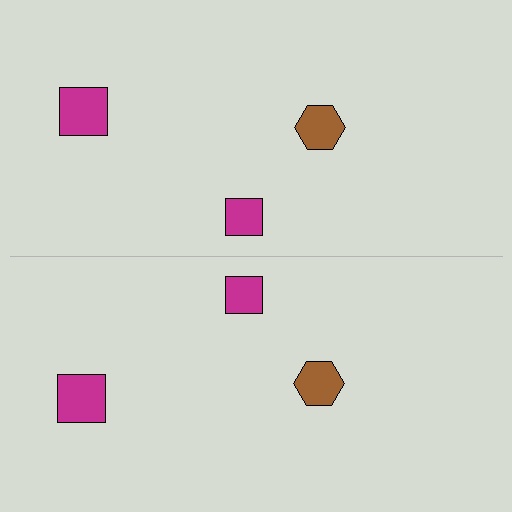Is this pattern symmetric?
Yes, this pattern has bilateral (reflection) symmetry.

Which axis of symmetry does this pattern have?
The pattern has a horizontal axis of symmetry running through the center of the image.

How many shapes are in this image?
There are 6 shapes in this image.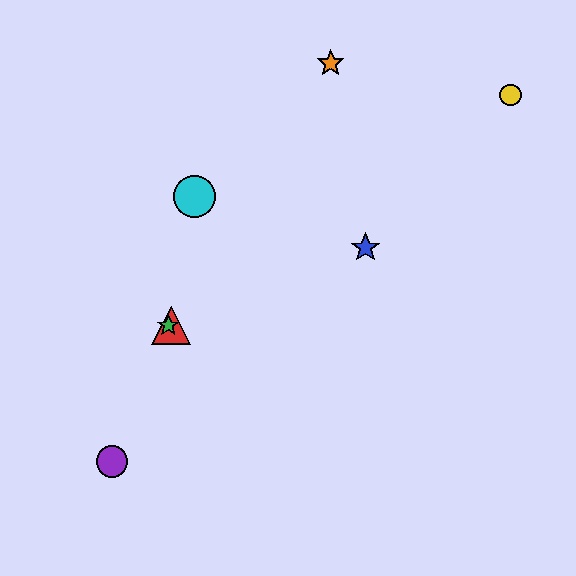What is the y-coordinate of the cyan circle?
The cyan circle is at y≈197.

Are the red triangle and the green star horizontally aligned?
Yes, both are at y≈325.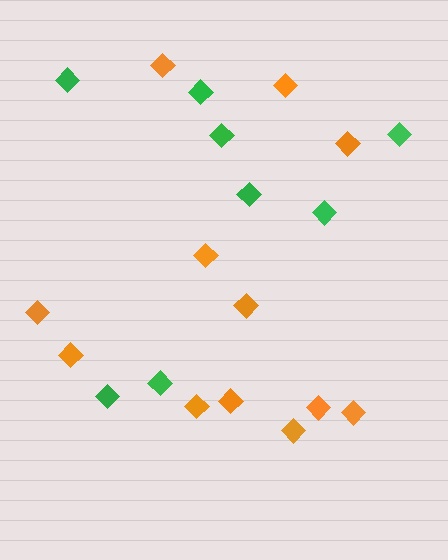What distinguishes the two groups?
There are 2 groups: one group of orange diamonds (12) and one group of green diamonds (8).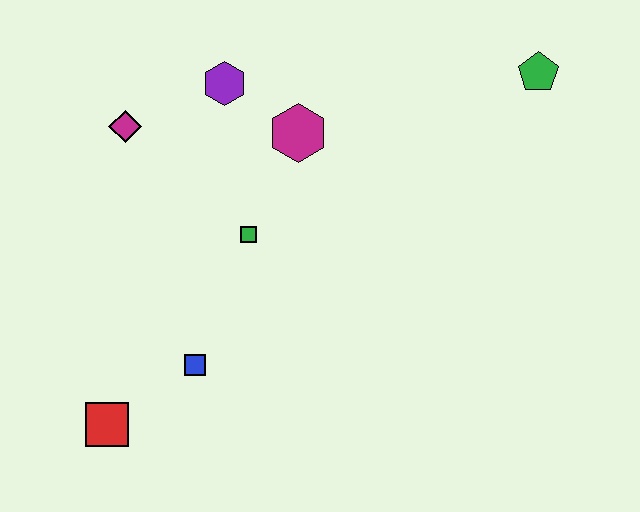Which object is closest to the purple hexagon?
The magenta hexagon is closest to the purple hexagon.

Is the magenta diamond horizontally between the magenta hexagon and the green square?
No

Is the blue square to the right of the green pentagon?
No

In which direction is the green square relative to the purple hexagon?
The green square is below the purple hexagon.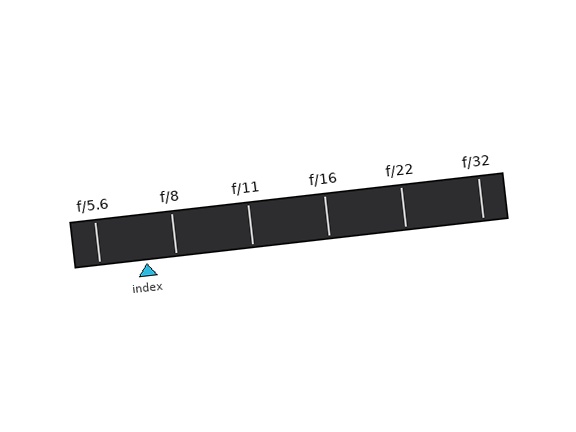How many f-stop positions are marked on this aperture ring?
There are 6 f-stop positions marked.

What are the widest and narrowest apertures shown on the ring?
The widest aperture shown is f/5.6 and the narrowest is f/32.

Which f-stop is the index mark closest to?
The index mark is closest to f/8.